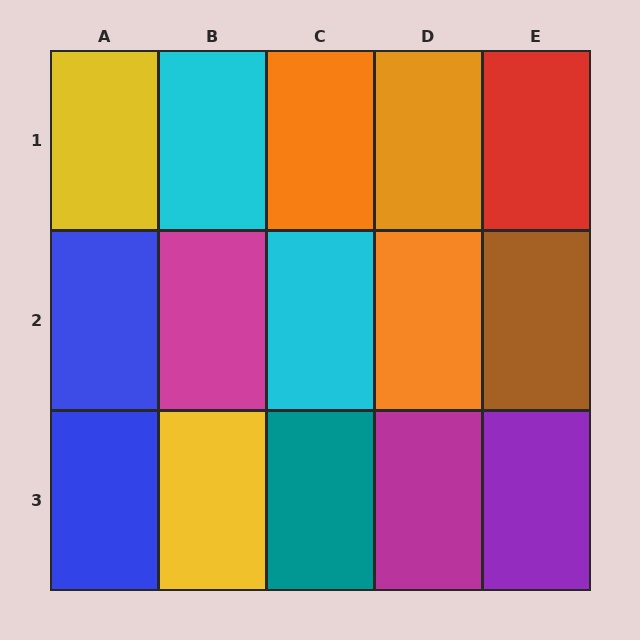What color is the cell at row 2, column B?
Magenta.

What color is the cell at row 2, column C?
Cyan.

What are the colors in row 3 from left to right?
Blue, yellow, teal, magenta, purple.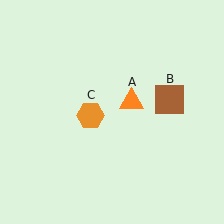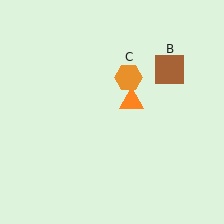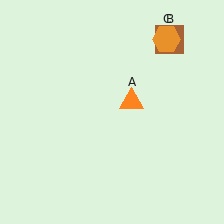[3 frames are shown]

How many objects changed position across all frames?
2 objects changed position: brown square (object B), orange hexagon (object C).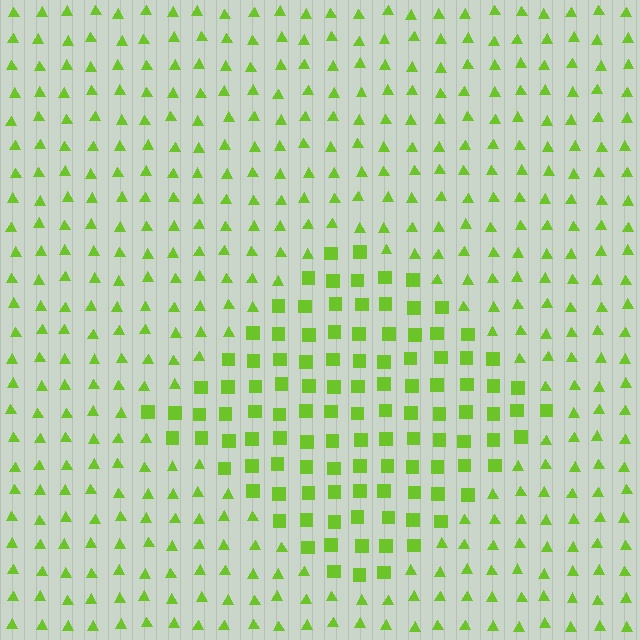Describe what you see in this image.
The image is filled with small lime elements arranged in a uniform grid. A diamond-shaped region contains squares, while the surrounding area contains triangles. The boundary is defined purely by the change in element shape.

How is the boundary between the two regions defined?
The boundary is defined by a change in element shape: squares inside vs. triangles outside. All elements share the same color and spacing.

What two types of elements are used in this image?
The image uses squares inside the diamond region and triangles outside it.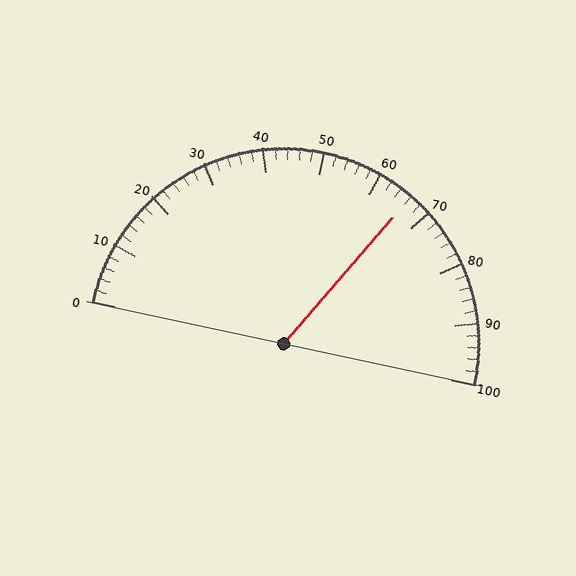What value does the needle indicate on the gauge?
The needle indicates approximately 66.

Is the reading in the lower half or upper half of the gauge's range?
The reading is in the upper half of the range (0 to 100).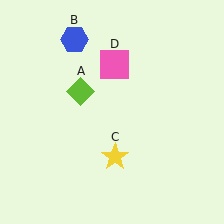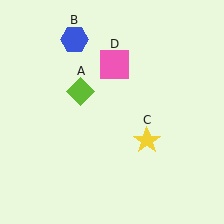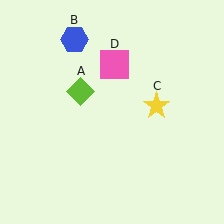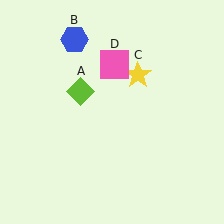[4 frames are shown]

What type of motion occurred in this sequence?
The yellow star (object C) rotated counterclockwise around the center of the scene.